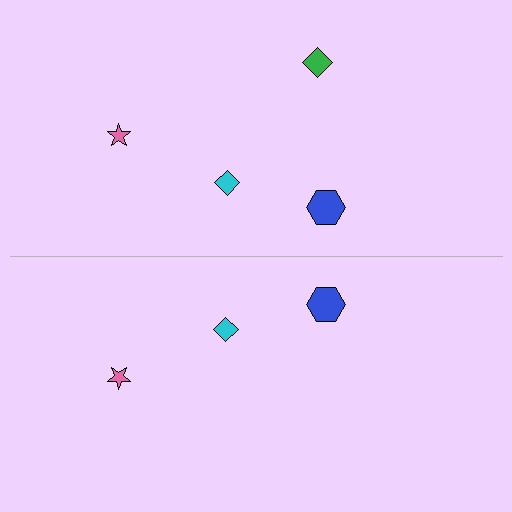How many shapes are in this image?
There are 7 shapes in this image.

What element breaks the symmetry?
A green diamond is missing from the bottom side.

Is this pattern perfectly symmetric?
No, the pattern is not perfectly symmetric. A green diamond is missing from the bottom side.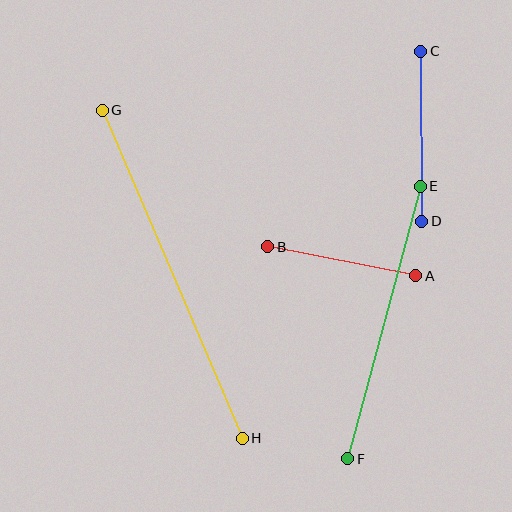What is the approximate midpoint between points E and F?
The midpoint is at approximately (384, 323) pixels.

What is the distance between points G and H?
The distance is approximately 357 pixels.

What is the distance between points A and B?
The distance is approximately 151 pixels.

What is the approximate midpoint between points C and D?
The midpoint is at approximately (421, 136) pixels.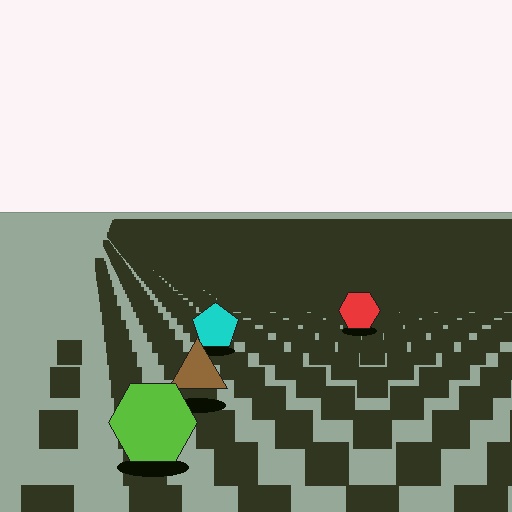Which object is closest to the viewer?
The lime hexagon is closest. The texture marks near it are larger and more spread out.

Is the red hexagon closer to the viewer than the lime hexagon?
No. The lime hexagon is closer — you can tell from the texture gradient: the ground texture is coarser near it.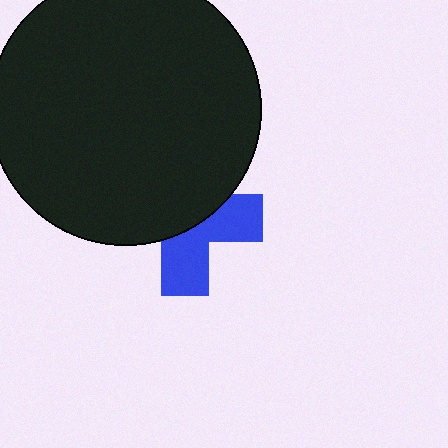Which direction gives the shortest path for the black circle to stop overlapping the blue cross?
Moving up gives the shortest separation.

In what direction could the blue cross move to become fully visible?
The blue cross could move down. That would shift it out from behind the black circle entirely.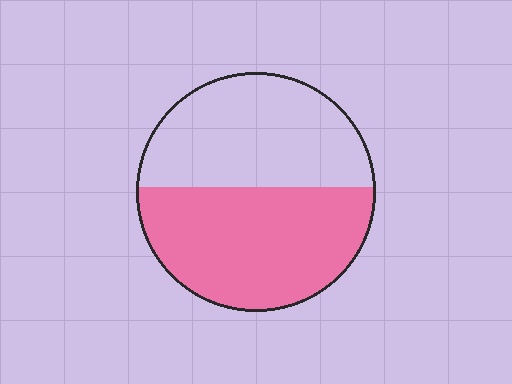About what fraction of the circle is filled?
About one half (1/2).